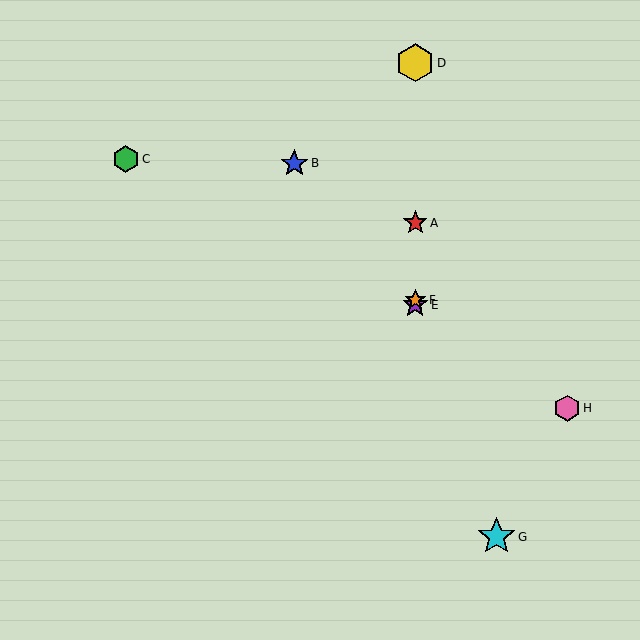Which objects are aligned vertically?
Objects A, D, E, F are aligned vertically.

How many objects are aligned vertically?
4 objects (A, D, E, F) are aligned vertically.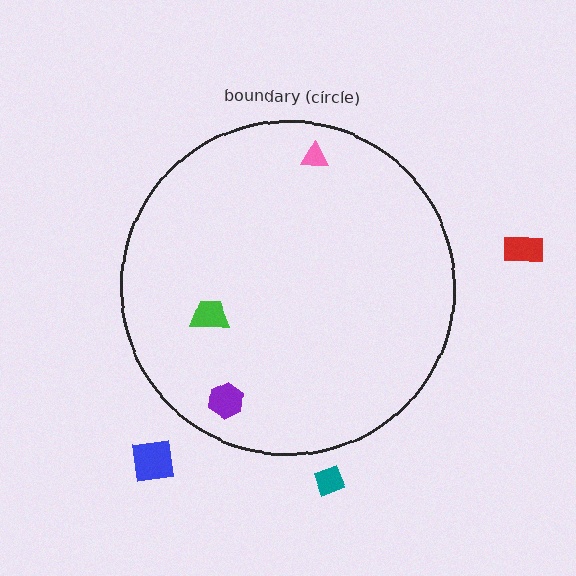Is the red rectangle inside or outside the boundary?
Outside.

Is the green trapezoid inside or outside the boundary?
Inside.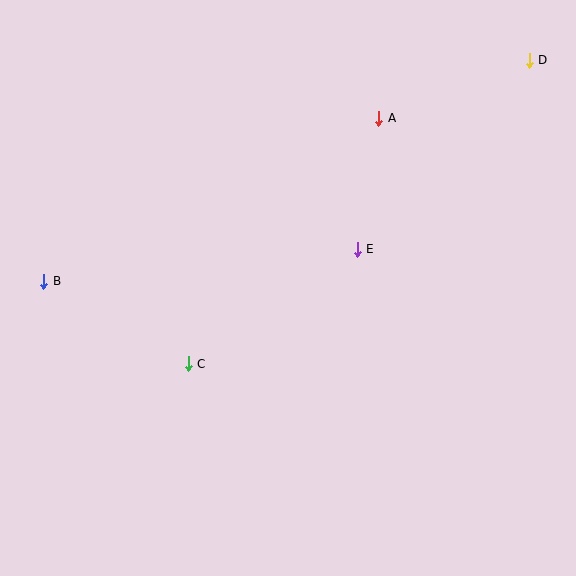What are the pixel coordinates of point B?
Point B is at (44, 281).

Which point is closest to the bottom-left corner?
Point C is closest to the bottom-left corner.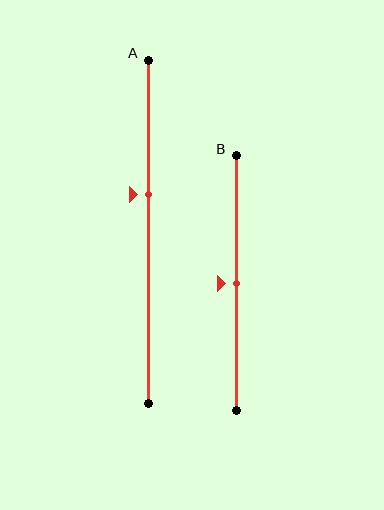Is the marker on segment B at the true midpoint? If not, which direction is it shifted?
Yes, the marker on segment B is at the true midpoint.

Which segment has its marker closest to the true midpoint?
Segment B has its marker closest to the true midpoint.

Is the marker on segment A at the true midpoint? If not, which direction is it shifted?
No, the marker on segment A is shifted upward by about 11% of the segment length.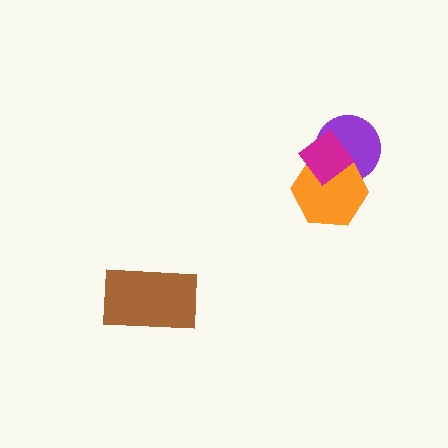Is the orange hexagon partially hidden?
Yes, it is partially covered by another shape.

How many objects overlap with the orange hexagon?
2 objects overlap with the orange hexagon.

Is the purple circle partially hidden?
Yes, it is partially covered by another shape.